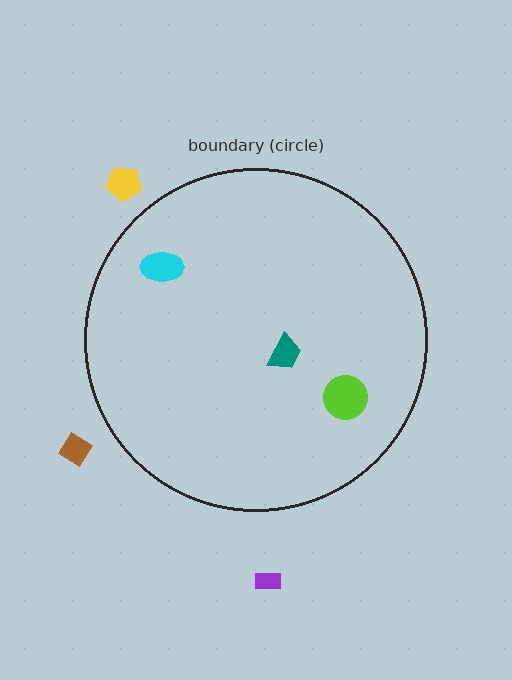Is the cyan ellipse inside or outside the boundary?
Inside.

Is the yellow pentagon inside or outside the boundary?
Outside.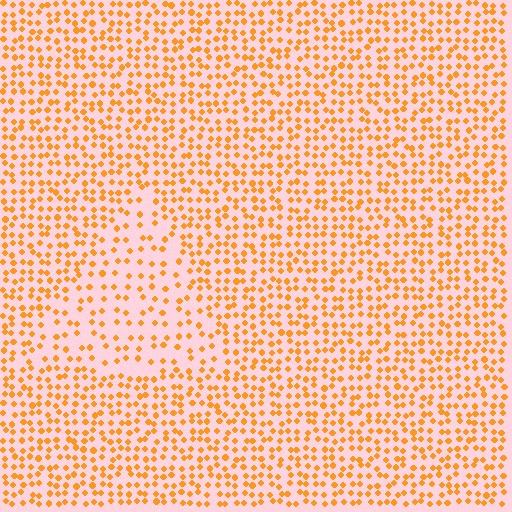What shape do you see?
I see a triangle.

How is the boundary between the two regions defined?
The boundary is defined by a change in element density (approximately 1.9x ratio). All elements are the same color, size, and shape.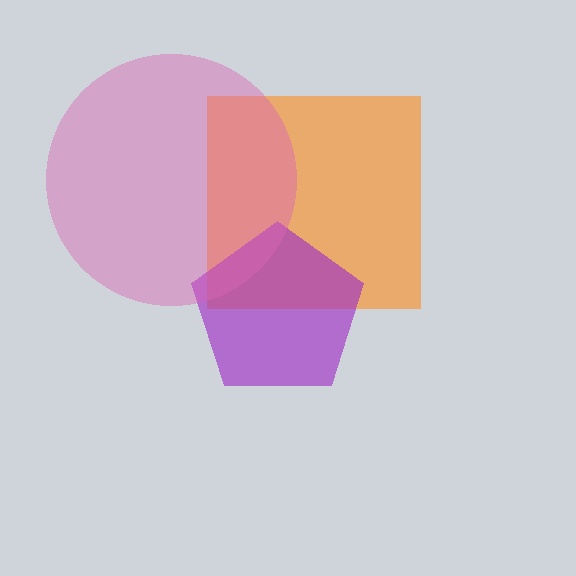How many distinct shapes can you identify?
There are 3 distinct shapes: an orange square, a purple pentagon, a pink circle.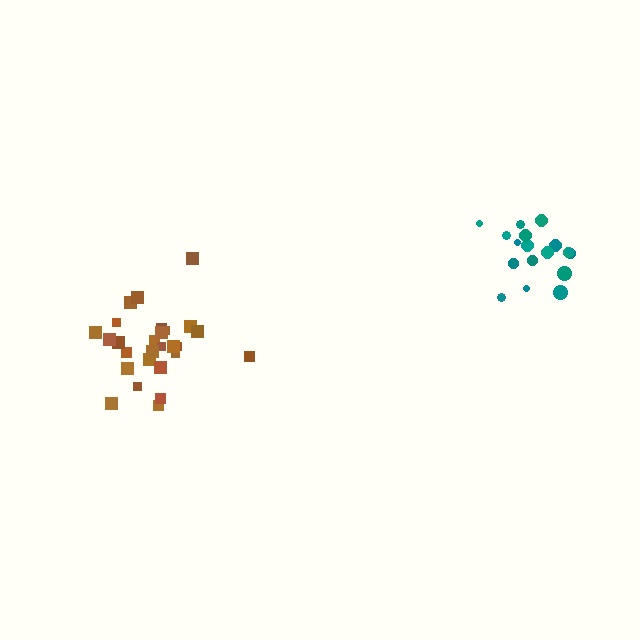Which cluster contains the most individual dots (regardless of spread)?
Brown (27).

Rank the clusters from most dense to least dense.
brown, teal.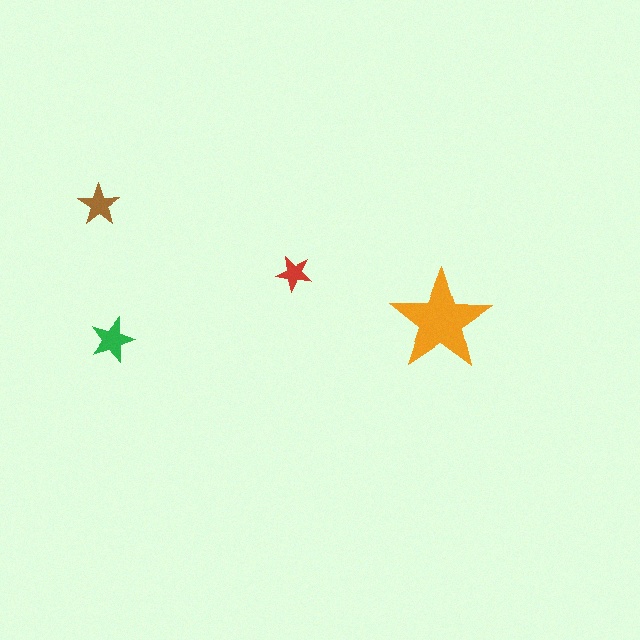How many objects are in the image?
There are 4 objects in the image.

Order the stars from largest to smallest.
the orange one, the green one, the brown one, the red one.